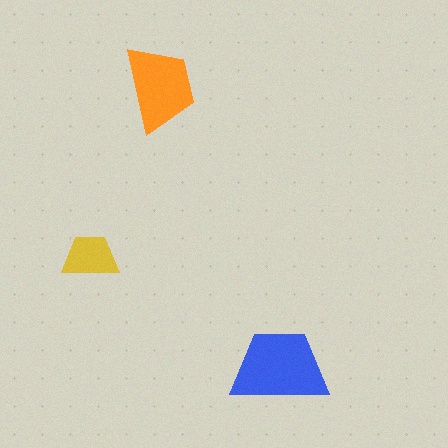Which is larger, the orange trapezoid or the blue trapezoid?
The blue one.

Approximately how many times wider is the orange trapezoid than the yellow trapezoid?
About 1.5 times wider.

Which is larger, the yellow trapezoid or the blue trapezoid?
The blue one.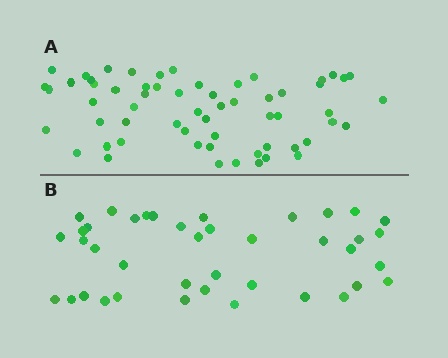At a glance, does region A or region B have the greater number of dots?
Region A (the top region) has more dots.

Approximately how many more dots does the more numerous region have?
Region A has approximately 20 more dots than region B.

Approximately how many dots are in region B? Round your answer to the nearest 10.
About 40 dots.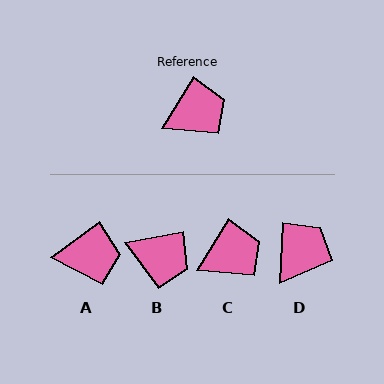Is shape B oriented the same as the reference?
No, it is off by about 48 degrees.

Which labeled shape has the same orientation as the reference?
C.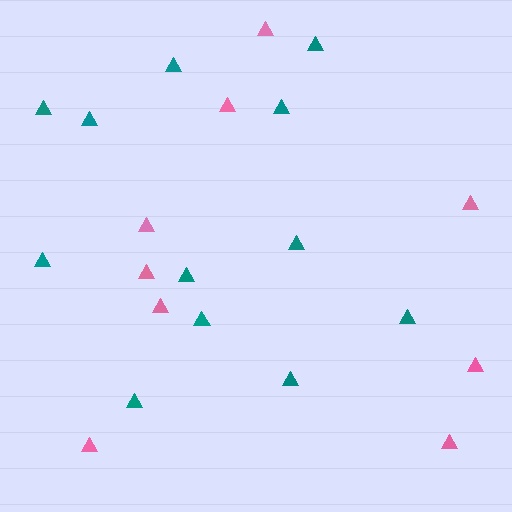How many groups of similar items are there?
There are 2 groups: one group of teal triangles (12) and one group of pink triangles (9).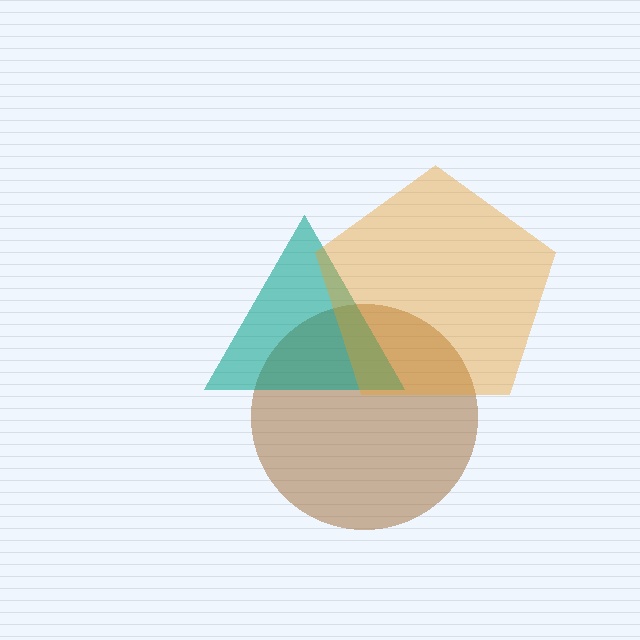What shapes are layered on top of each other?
The layered shapes are: a brown circle, a teal triangle, an orange pentagon.